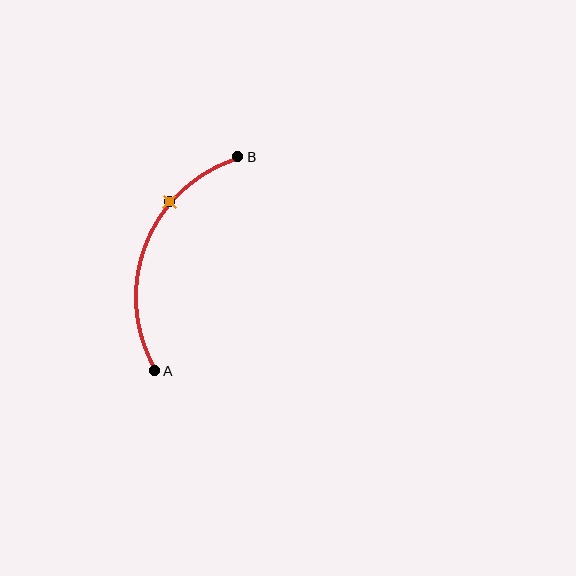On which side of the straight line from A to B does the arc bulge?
The arc bulges to the left of the straight line connecting A and B.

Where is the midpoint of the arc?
The arc midpoint is the point on the curve farthest from the straight line joining A and B. It sits to the left of that line.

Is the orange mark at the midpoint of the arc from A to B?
No. The orange mark lies on the arc but is closer to endpoint B. The arc midpoint would be at the point on the curve equidistant along the arc from both A and B.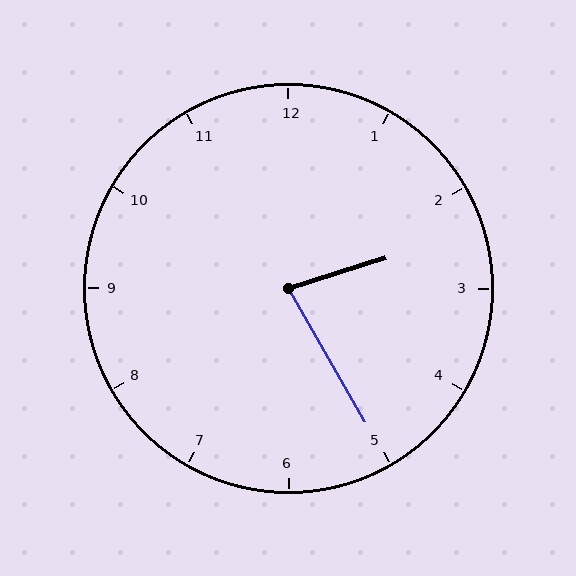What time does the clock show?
2:25.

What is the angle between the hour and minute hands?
Approximately 78 degrees.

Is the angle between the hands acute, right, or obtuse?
It is acute.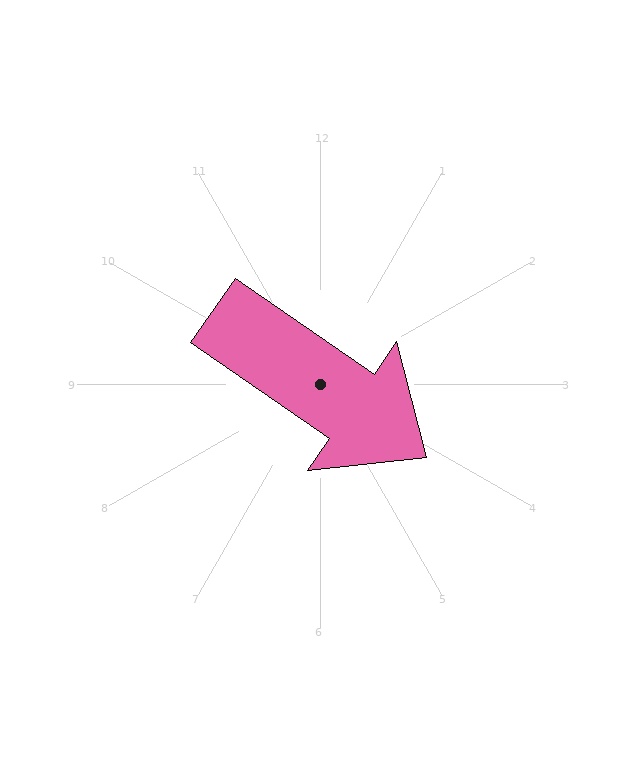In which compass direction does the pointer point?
Southeast.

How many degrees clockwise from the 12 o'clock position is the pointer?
Approximately 125 degrees.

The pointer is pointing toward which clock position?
Roughly 4 o'clock.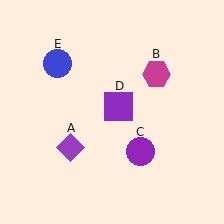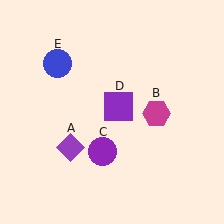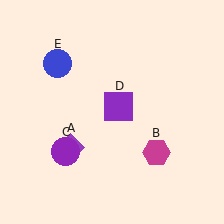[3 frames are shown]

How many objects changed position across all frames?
2 objects changed position: magenta hexagon (object B), purple circle (object C).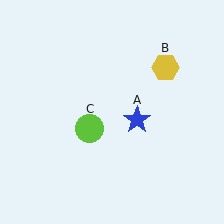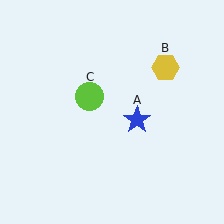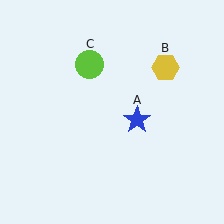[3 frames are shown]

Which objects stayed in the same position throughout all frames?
Blue star (object A) and yellow hexagon (object B) remained stationary.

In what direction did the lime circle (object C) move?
The lime circle (object C) moved up.